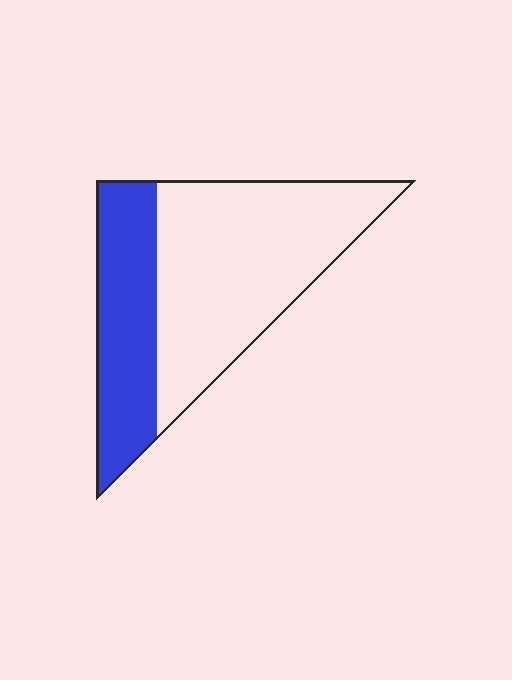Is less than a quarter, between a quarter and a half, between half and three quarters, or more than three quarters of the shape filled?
Between a quarter and a half.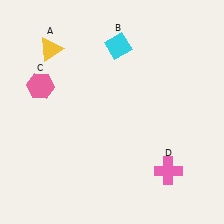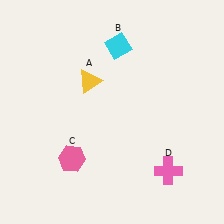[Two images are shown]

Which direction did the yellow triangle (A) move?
The yellow triangle (A) moved right.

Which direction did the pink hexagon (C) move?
The pink hexagon (C) moved down.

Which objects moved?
The objects that moved are: the yellow triangle (A), the pink hexagon (C).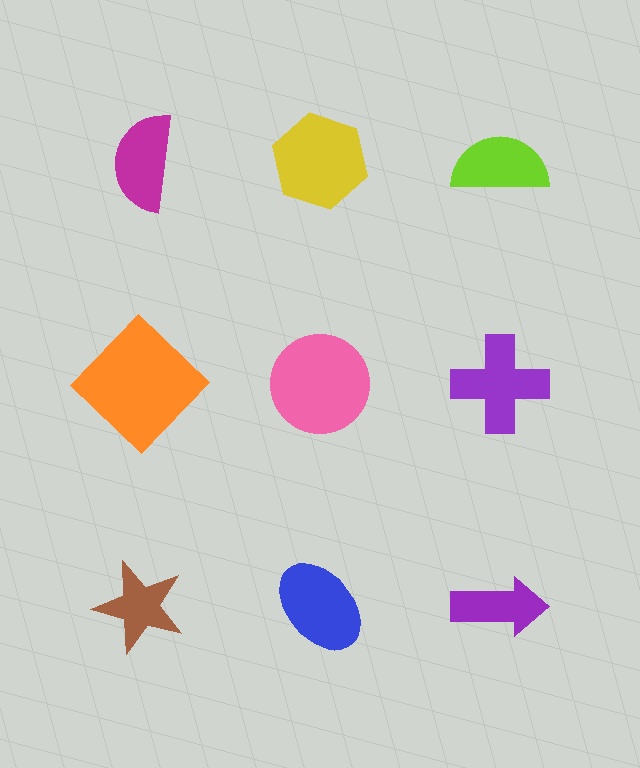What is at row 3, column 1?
A brown star.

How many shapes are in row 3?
3 shapes.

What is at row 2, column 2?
A pink circle.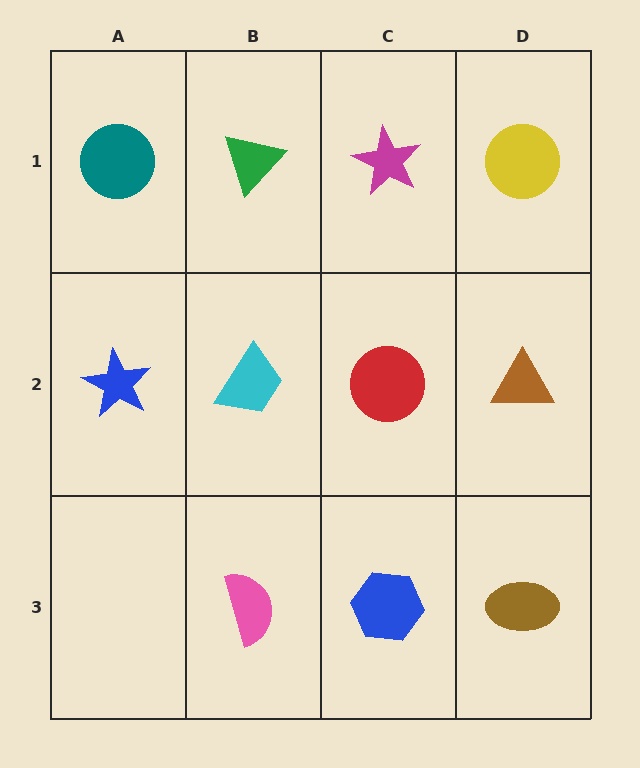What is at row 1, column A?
A teal circle.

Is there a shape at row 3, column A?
No, that cell is empty.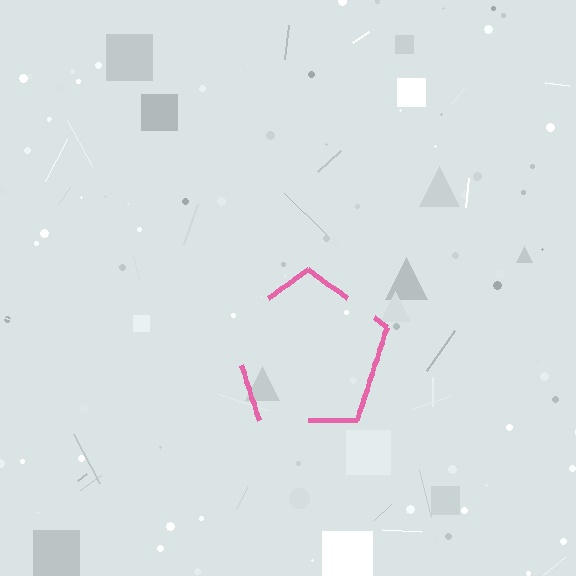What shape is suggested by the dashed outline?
The dashed outline suggests a pentagon.